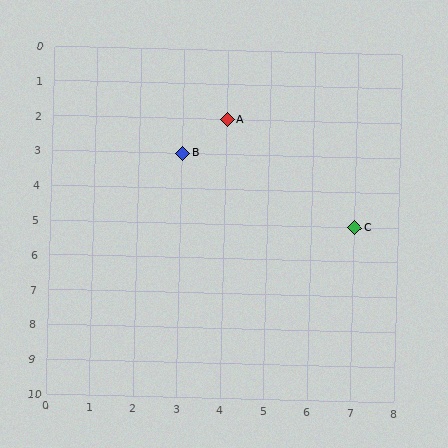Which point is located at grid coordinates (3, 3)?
Point B is at (3, 3).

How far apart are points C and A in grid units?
Points C and A are 3 columns and 3 rows apart (about 4.2 grid units diagonally).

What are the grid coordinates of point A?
Point A is at grid coordinates (4, 2).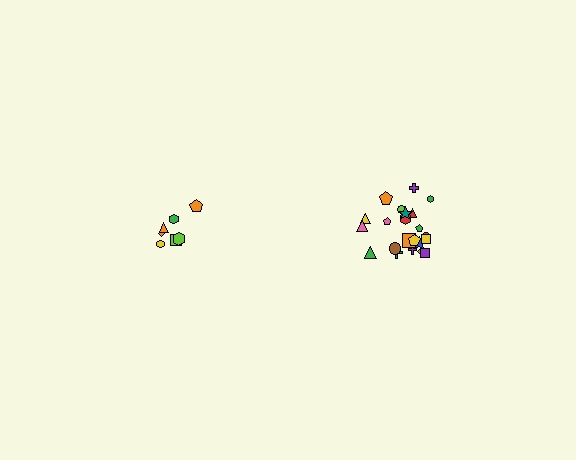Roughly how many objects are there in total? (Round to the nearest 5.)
Roughly 30 objects in total.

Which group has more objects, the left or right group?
The right group.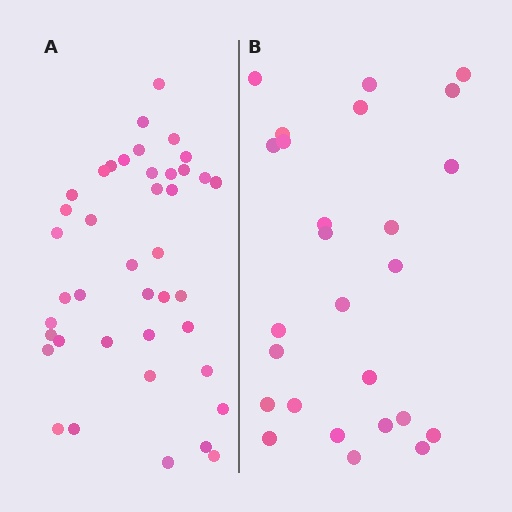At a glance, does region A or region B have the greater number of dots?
Region A (the left region) has more dots.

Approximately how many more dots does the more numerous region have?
Region A has approximately 15 more dots than region B.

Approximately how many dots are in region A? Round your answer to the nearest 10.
About 40 dots. (The exact count is 41, which rounds to 40.)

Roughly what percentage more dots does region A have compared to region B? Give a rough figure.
About 60% more.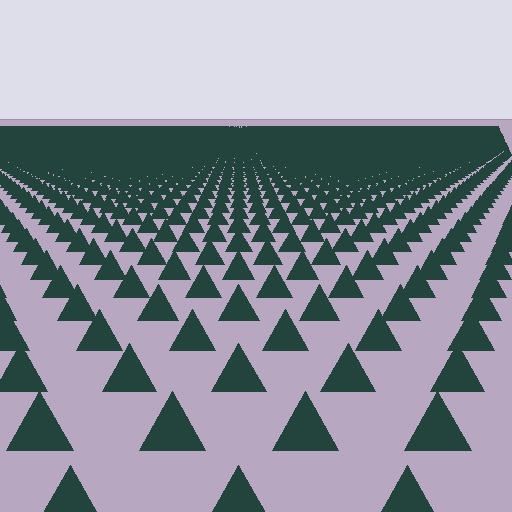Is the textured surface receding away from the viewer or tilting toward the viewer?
The surface is receding away from the viewer. Texture elements get smaller and denser toward the top.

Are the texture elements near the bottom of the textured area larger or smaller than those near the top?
Larger. Near the bottom, elements are closer to the viewer and appear at a bigger on-screen size.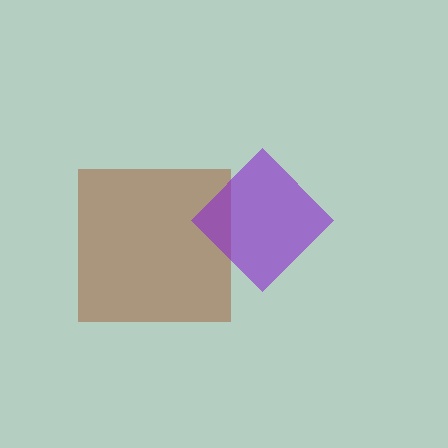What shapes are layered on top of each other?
The layered shapes are: a brown square, a purple diamond.